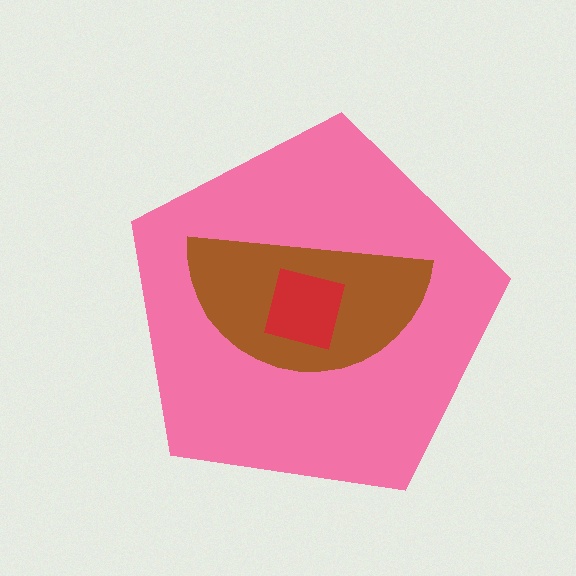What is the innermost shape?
The red square.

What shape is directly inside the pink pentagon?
The brown semicircle.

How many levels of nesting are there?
3.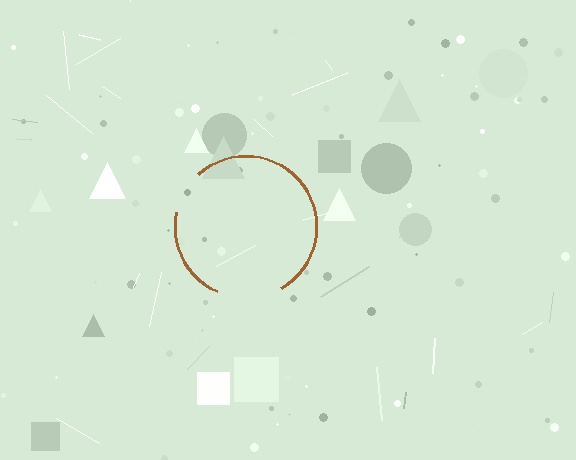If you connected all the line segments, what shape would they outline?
They would outline a circle.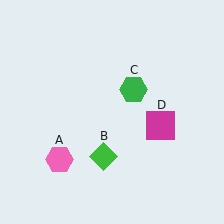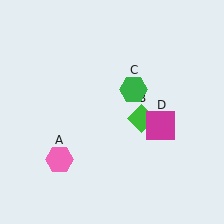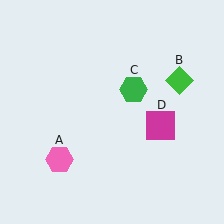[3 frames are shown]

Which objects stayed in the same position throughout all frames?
Pink hexagon (object A) and green hexagon (object C) and magenta square (object D) remained stationary.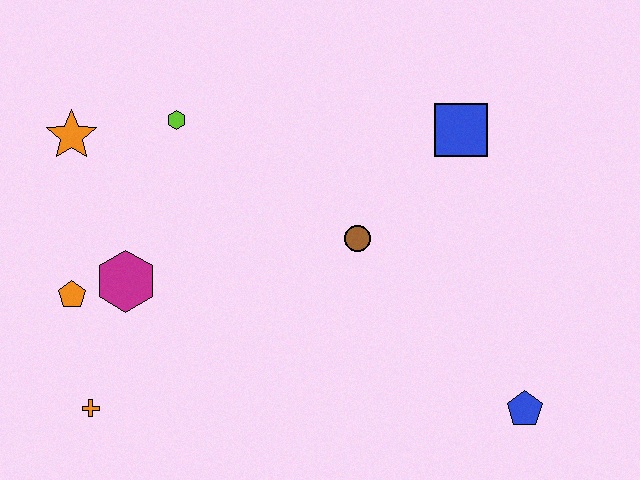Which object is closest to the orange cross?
The orange pentagon is closest to the orange cross.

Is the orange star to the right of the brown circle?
No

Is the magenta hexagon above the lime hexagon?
No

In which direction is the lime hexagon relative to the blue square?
The lime hexagon is to the left of the blue square.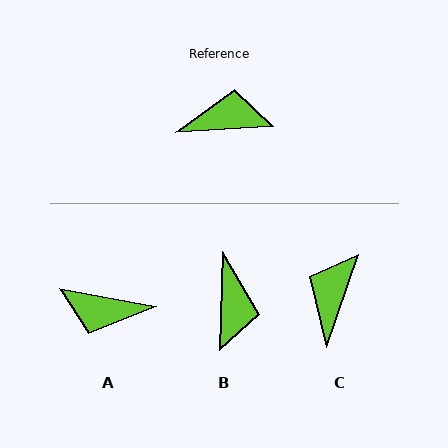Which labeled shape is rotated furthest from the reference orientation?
A, about 166 degrees away.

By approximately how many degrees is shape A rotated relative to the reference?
Approximately 166 degrees counter-clockwise.